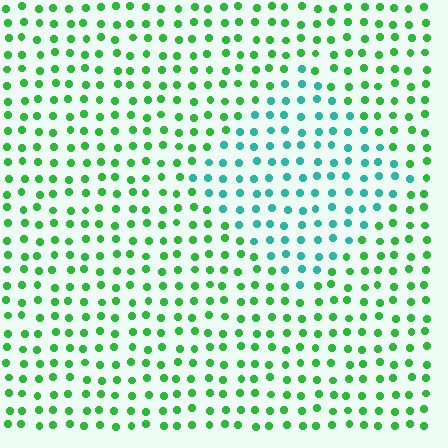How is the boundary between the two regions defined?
The boundary is defined purely by a slight shift in hue (about 44 degrees). Spacing, size, and orientation are identical on both sides.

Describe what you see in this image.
The image is filled with small green elements in a uniform arrangement. A diamond-shaped region is visible where the elements are tinted to a slightly different hue, forming a subtle color boundary.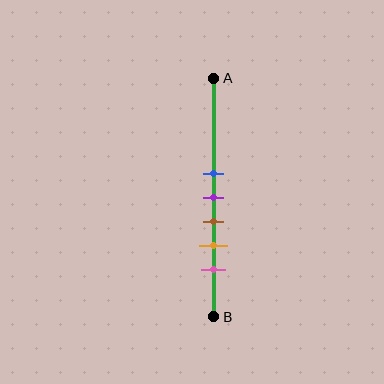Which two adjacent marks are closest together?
The blue and purple marks are the closest adjacent pair.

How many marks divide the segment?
There are 5 marks dividing the segment.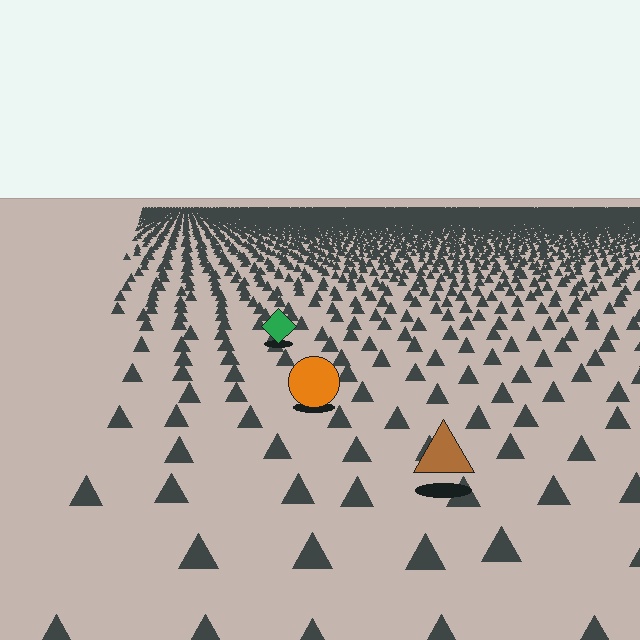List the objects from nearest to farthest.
From nearest to farthest: the brown triangle, the orange circle, the green diamond.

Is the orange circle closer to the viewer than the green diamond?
Yes. The orange circle is closer — you can tell from the texture gradient: the ground texture is coarser near it.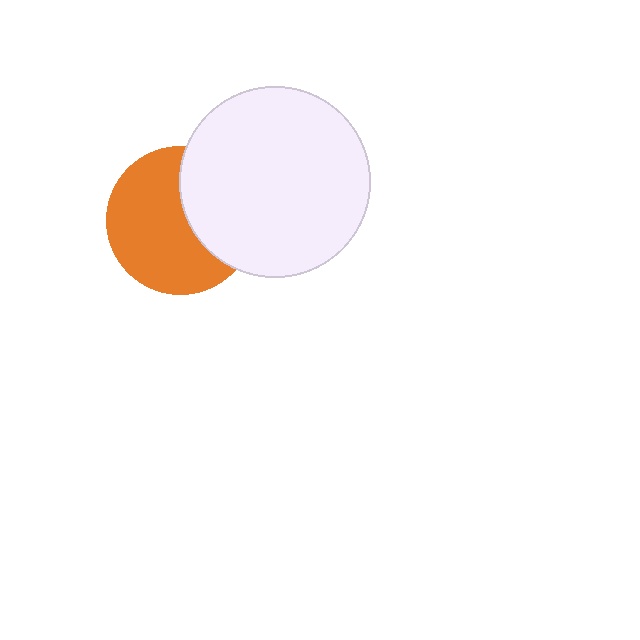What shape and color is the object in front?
The object in front is a white circle.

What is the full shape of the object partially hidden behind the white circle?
The partially hidden object is an orange circle.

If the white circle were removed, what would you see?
You would see the complete orange circle.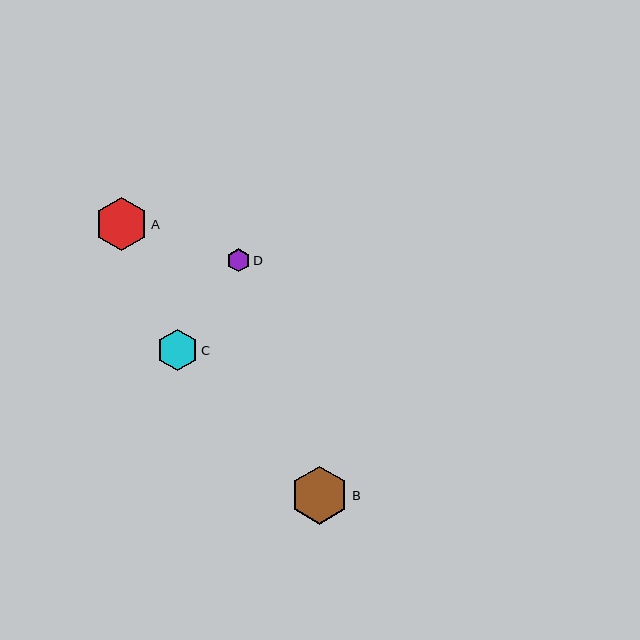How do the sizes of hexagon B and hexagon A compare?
Hexagon B and hexagon A are approximately the same size.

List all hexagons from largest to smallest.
From largest to smallest: B, A, C, D.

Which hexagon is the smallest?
Hexagon D is the smallest with a size of approximately 23 pixels.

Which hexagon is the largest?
Hexagon B is the largest with a size of approximately 58 pixels.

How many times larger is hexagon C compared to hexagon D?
Hexagon C is approximately 1.8 times the size of hexagon D.